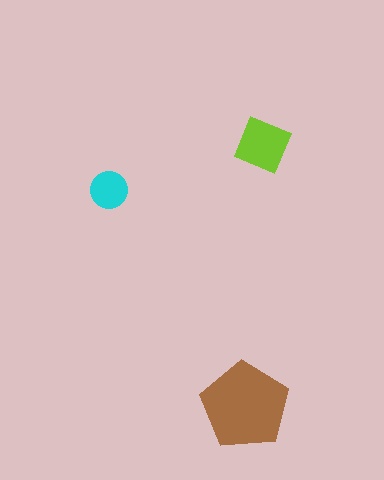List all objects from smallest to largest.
The cyan circle, the lime square, the brown pentagon.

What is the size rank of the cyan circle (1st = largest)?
3rd.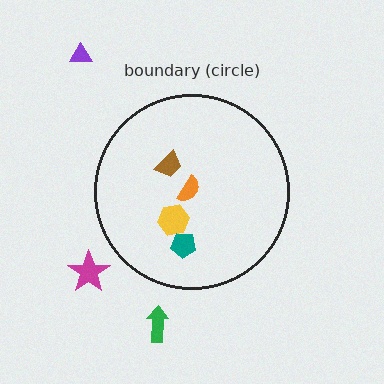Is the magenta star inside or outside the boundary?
Outside.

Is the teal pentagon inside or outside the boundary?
Inside.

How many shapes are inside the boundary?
4 inside, 3 outside.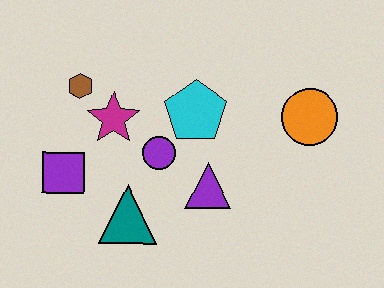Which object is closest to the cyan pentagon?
The purple circle is closest to the cyan pentagon.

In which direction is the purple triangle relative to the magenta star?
The purple triangle is to the right of the magenta star.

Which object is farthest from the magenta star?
The orange circle is farthest from the magenta star.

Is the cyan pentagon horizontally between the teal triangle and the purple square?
No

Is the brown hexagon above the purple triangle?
Yes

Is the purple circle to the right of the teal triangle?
Yes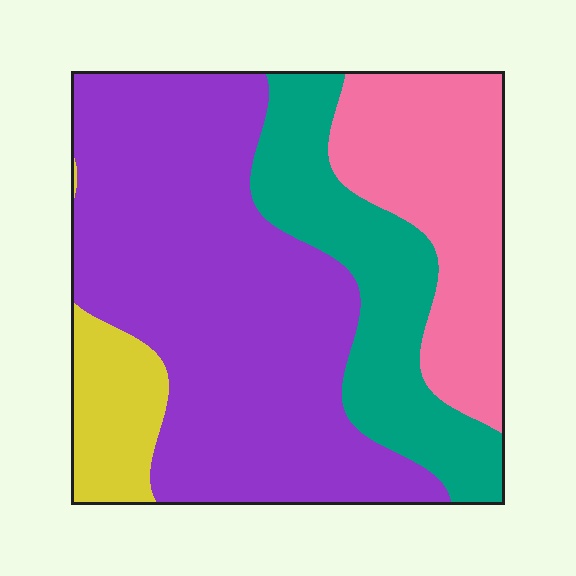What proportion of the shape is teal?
Teal covers 21% of the shape.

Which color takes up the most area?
Purple, at roughly 50%.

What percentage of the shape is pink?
Pink covers 21% of the shape.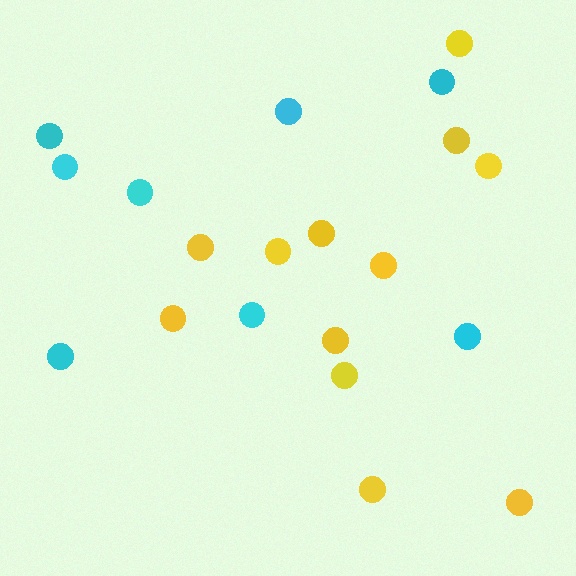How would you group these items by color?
There are 2 groups: one group of cyan circles (8) and one group of yellow circles (12).